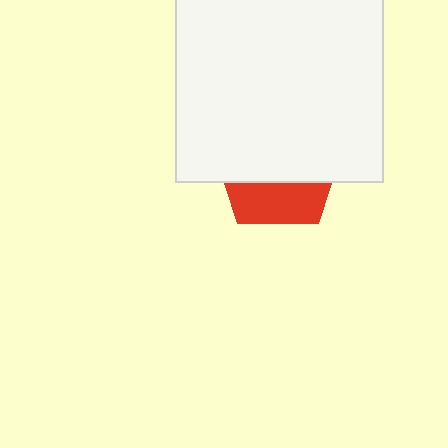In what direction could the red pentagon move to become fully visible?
The red pentagon could move down. That would shift it out from behind the white square entirely.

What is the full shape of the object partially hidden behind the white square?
The partially hidden object is a red pentagon.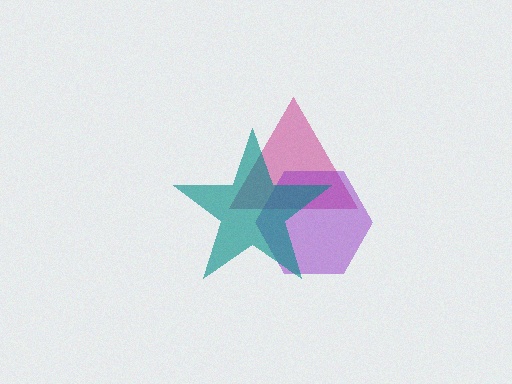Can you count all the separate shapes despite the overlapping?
Yes, there are 3 separate shapes.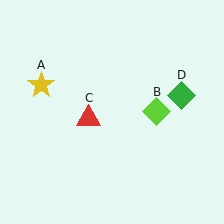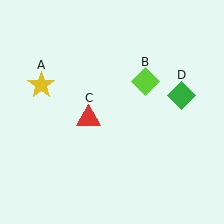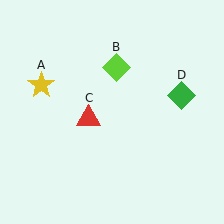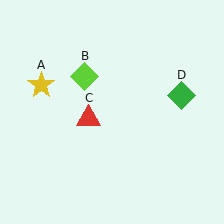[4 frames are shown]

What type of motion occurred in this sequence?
The lime diamond (object B) rotated counterclockwise around the center of the scene.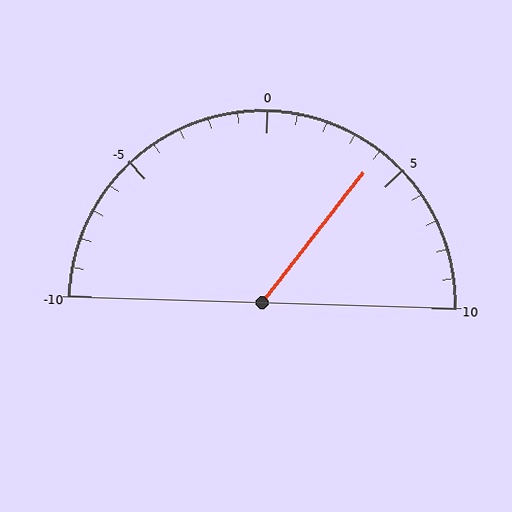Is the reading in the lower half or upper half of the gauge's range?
The reading is in the upper half of the range (-10 to 10).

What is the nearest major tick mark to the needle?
The nearest major tick mark is 5.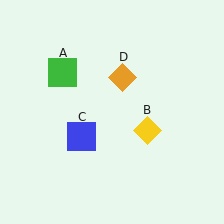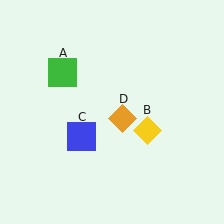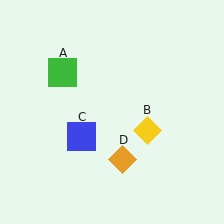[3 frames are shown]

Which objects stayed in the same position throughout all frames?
Green square (object A) and yellow diamond (object B) and blue square (object C) remained stationary.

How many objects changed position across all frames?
1 object changed position: orange diamond (object D).